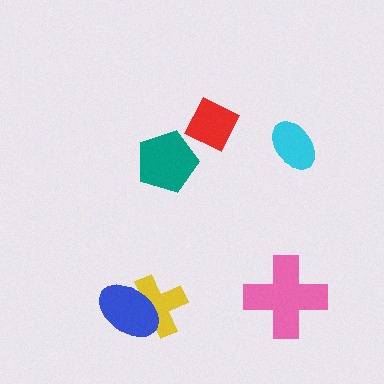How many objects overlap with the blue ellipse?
1 object overlaps with the blue ellipse.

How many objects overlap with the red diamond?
0 objects overlap with the red diamond.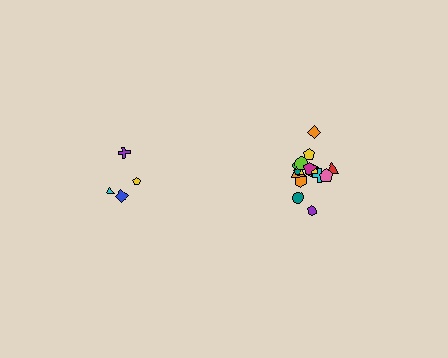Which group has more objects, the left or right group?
The right group.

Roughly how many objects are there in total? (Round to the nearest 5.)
Roughly 20 objects in total.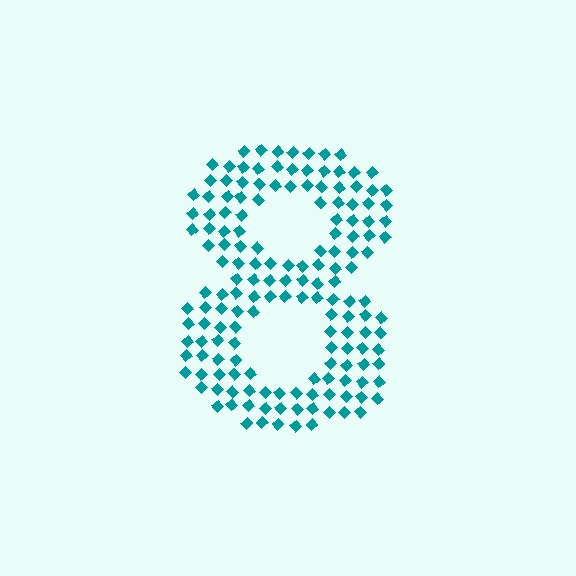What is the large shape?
The large shape is the digit 8.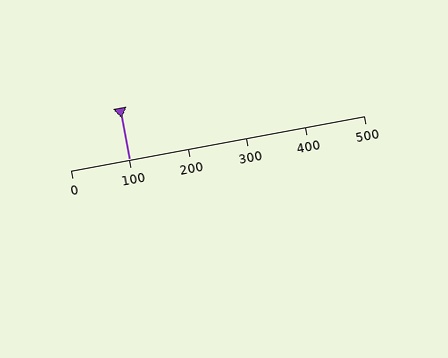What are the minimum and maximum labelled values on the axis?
The axis runs from 0 to 500.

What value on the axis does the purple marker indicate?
The marker indicates approximately 100.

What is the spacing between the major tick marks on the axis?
The major ticks are spaced 100 apart.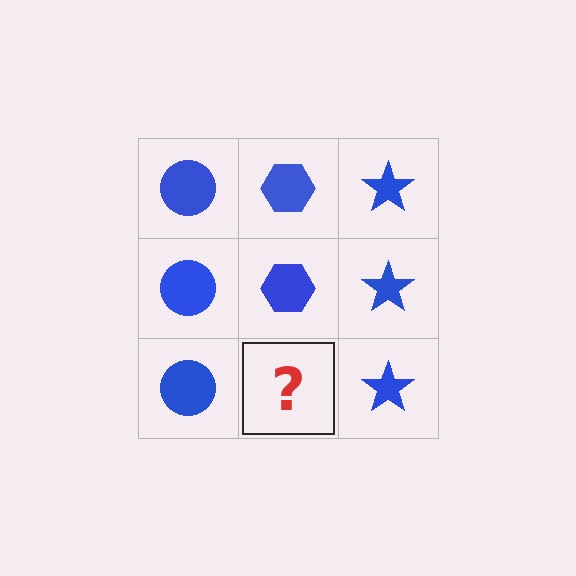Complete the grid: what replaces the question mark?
The question mark should be replaced with a blue hexagon.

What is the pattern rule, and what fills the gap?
The rule is that each column has a consistent shape. The gap should be filled with a blue hexagon.